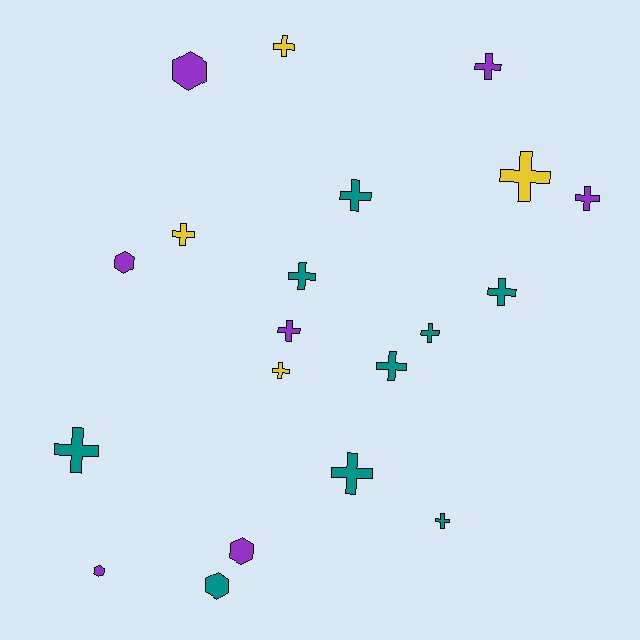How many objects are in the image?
There are 20 objects.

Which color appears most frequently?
Teal, with 9 objects.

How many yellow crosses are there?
There are 4 yellow crosses.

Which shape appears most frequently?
Cross, with 15 objects.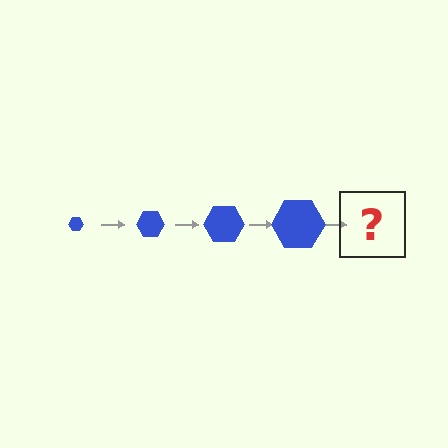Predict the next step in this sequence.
The next step is a blue hexagon, larger than the previous one.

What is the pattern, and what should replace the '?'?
The pattern is that the hexagon gets progressively larger each step. The '?' should be a blue hexagon, larger than the previous one.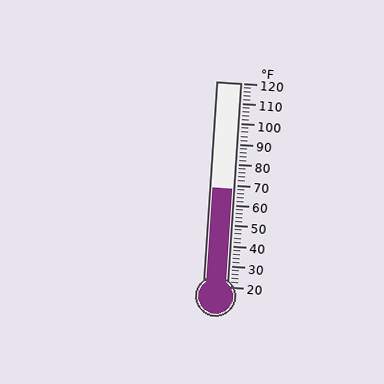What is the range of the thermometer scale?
The thermometer scale ranges from 20°F to 120°F.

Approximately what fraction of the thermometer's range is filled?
The thermometer is filled to approximately 50% of its range.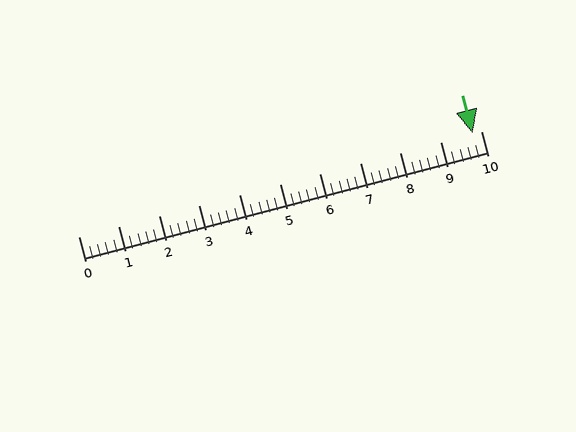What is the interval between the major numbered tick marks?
The major tick marks are spaced 1 units apart.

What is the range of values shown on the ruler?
The ruler shows values from 0 to 10.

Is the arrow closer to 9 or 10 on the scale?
The arrow is closer to 10.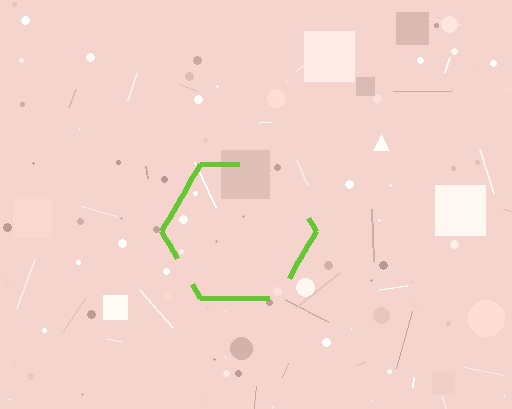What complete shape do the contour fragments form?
The contour fragments form a hexagon.